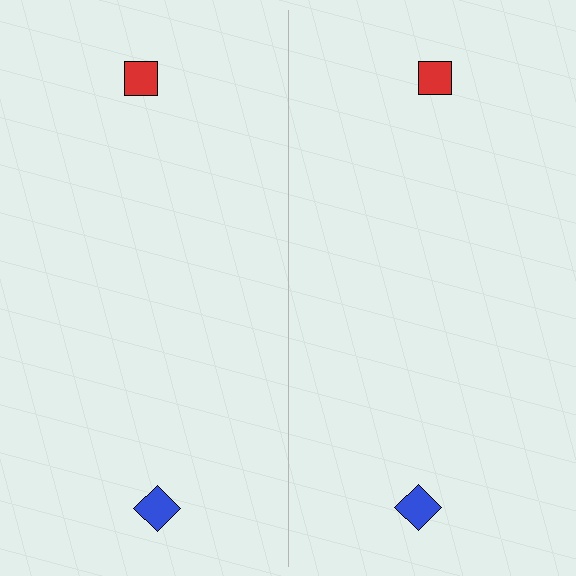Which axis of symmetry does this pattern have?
The pattern has a vertical axis of symmetry running through the center of the image.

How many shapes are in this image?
There are 4 shapes in this image.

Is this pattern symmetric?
Yes, this pattern has bilateral (reflection) symmetry.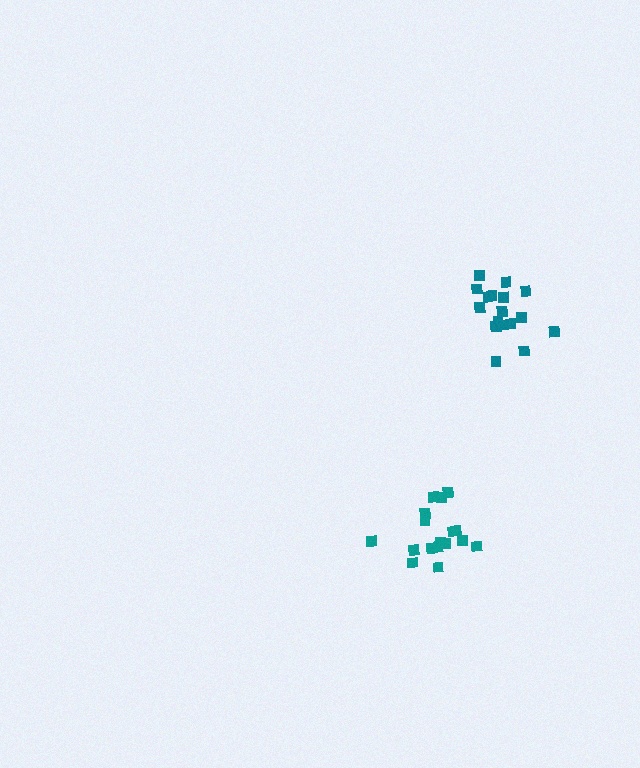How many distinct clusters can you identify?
There are 2 distinct clusters.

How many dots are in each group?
Group 1: 17 dots, Group 2: 17 dots (34 total).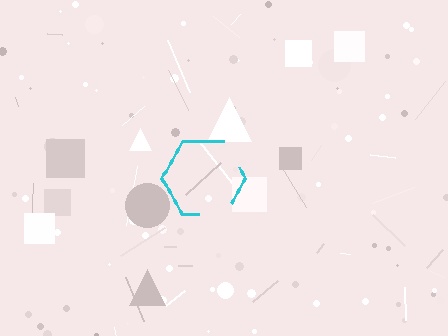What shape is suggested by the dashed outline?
The dashed outline suggests a hexagon.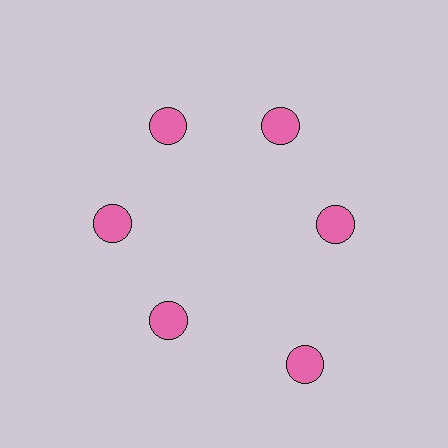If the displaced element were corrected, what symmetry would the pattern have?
It would have 6-fold rotational symmetry — the pattern would map onto itself every 60 degrees.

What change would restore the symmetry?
The symmetry would be restored by moving it inward, back onto the ring so that all 6 circles sit at equal angles and equal distance from the center.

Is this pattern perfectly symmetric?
No. The 6 pink circles are arranged in a ring, but one element near the 5 o'clock position is pushed outward from the center, breaking the 6-fold rotational symmetry.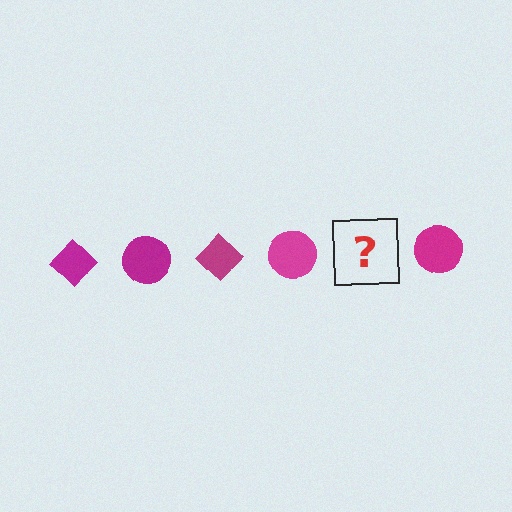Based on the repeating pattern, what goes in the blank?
The blank should be a magenta diamond.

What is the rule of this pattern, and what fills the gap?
The rule is that the pattern cycles through diamond, circle shapes in magenta. The gap should be filled with a magenta diamond.